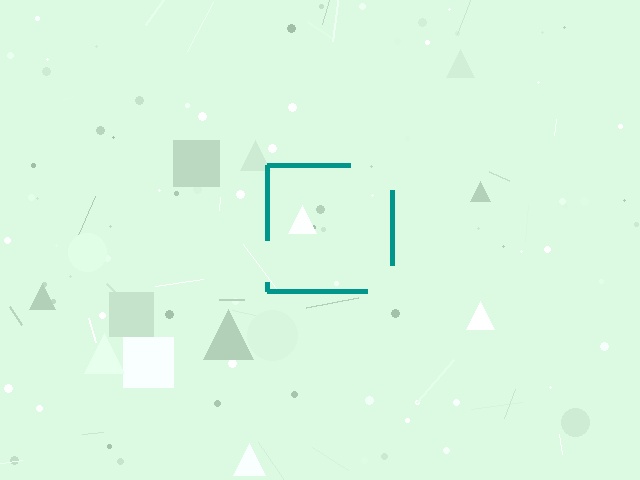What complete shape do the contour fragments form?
The contour fragments form a square.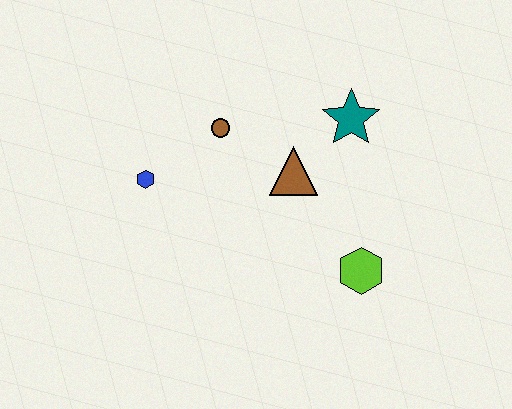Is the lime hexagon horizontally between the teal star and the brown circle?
No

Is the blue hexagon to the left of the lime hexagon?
Yes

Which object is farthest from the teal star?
The blue hexagon is farthest from the teal star.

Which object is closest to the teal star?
The brown triangle is closest to the teal star.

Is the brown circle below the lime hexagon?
No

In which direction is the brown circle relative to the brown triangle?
The brown circle is to the left of the brown triangle.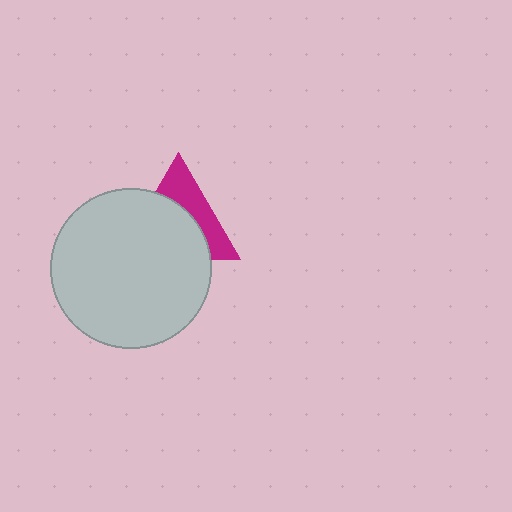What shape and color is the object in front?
The object in front is a light gray circle.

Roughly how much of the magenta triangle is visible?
A small part of it is visible (roughly 40%).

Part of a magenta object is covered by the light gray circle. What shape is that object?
It is a triangle.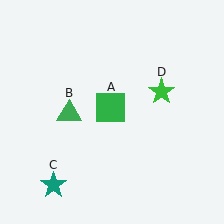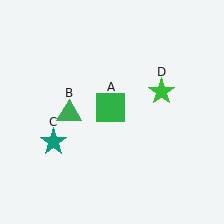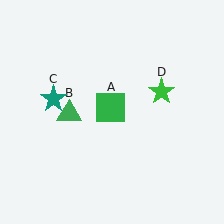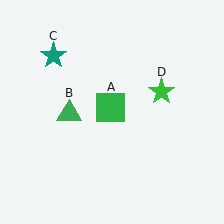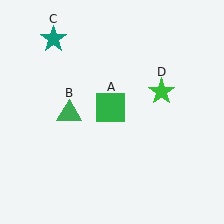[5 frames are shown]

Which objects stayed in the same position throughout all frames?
Green square (object A) and green triangle (object B) and green star (object D) remained stationary.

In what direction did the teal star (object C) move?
The teal star (object C) moved up.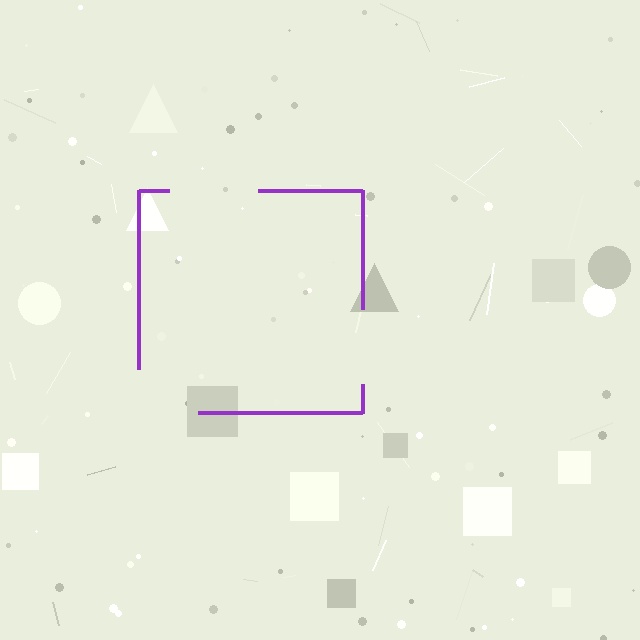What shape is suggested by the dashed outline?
The dashed outline suggests a square.